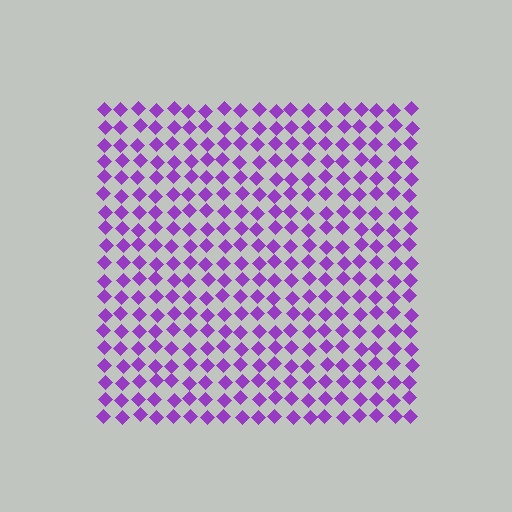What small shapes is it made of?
It is made of small diamonds.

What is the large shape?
The large shape is a square.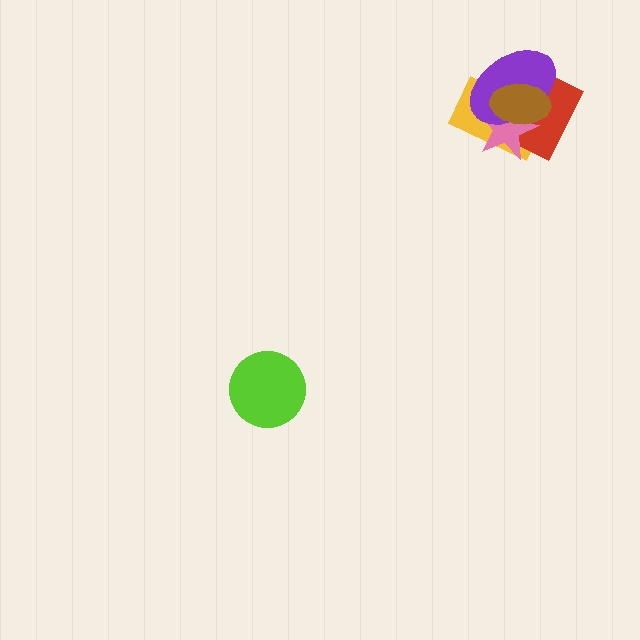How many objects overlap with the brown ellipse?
4 objects overlap with the brown ellipse.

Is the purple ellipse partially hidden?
Yes, it is partially covered by another shape.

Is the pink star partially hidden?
Yes, it is partially covered by another shape.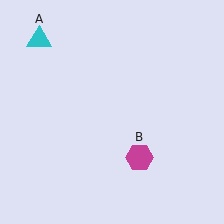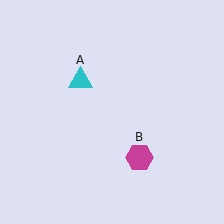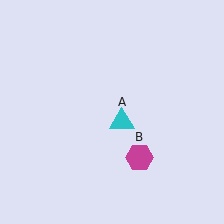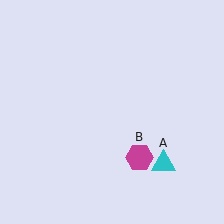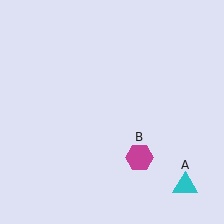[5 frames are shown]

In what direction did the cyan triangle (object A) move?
The cyan triangle (object A) moved down and to the right.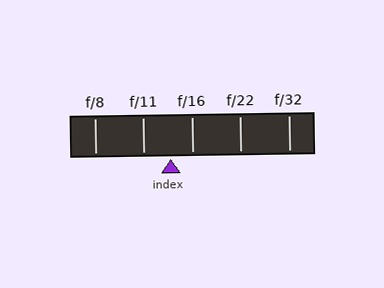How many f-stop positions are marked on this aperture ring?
There are 5 f-stop positions marked.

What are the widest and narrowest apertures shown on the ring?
The widest aperture shown is f/8 and the narrowest is f/32.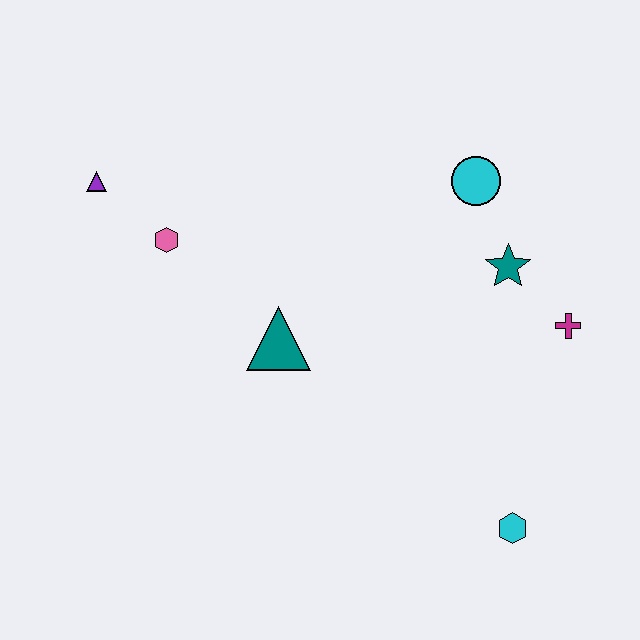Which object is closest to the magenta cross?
The teal star is closest to the magenta cross.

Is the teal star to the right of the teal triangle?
Yes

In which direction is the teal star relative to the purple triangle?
The teal star is to the right of the purple triangle.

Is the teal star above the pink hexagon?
No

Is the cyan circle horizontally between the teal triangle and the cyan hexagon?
Yes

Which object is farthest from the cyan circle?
The purple triangle is farthest from the cyan circle.